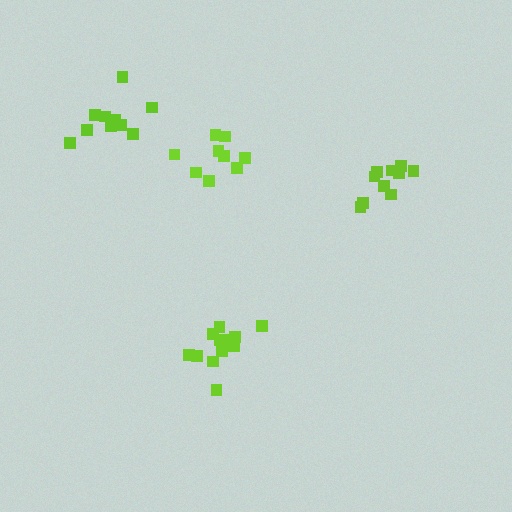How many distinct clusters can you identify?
There are 4 distinct clusters.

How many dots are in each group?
Group 1: 9 dots, Group 2: 10 dots, Group 3: 10 dots, Group 4: 12 dots (41 total).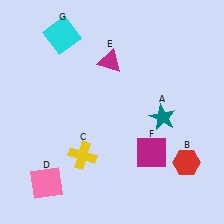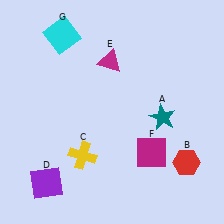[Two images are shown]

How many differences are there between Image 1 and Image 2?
There is 1 difference between the two images.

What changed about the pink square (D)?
In Image 1, D is pink. In Image 2, it changed to purple.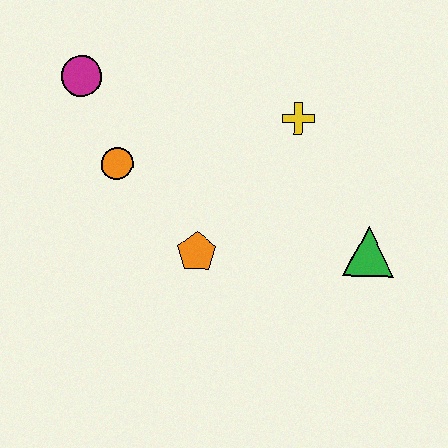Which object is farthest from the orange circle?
The green triangle is farthest from the orange circle.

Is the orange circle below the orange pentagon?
No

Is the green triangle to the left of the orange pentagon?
No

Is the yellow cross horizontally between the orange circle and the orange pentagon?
No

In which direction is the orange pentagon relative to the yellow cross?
The orange pentagon is below the yellow cross.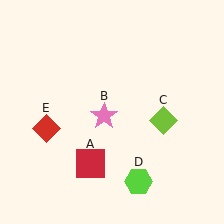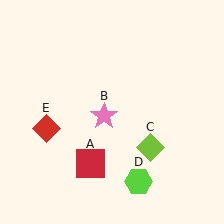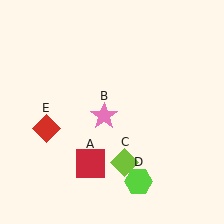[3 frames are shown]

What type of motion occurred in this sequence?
The lime diamond (object C) rotated clockwise around the center of the scene.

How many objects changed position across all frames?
1 object changed position: lime diamond (object C).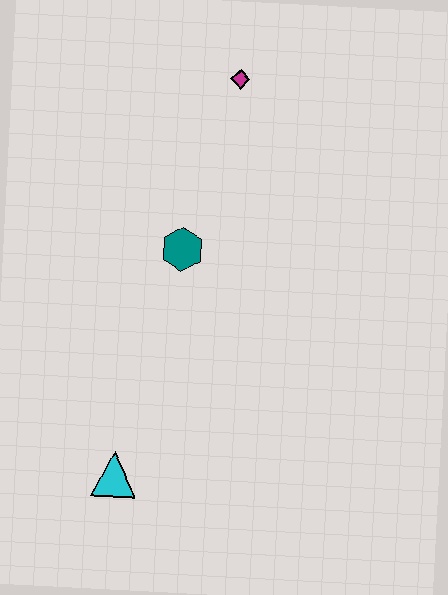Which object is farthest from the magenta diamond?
The cyan triangle is farthest from the magenta diamond.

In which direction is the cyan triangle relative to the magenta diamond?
The cyan triangle is below the magenta diamond.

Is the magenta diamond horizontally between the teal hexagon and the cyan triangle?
No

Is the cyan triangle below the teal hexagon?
Yes